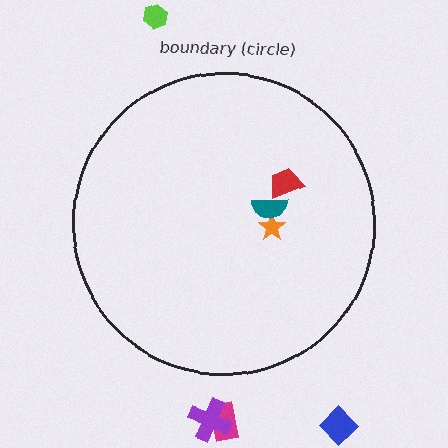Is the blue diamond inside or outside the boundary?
Outside.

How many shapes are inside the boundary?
3 inside, 4 outside.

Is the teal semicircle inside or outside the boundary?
Inside.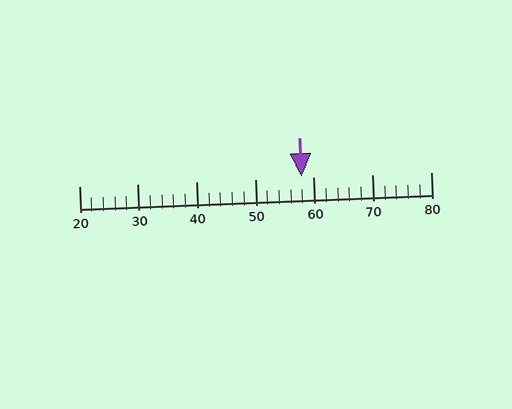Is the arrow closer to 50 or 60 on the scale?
The arrow is closer to 60.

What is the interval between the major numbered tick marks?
The major tick marks are spaced 10 units apart.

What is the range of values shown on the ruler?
The ruler shows values from 20 to 80.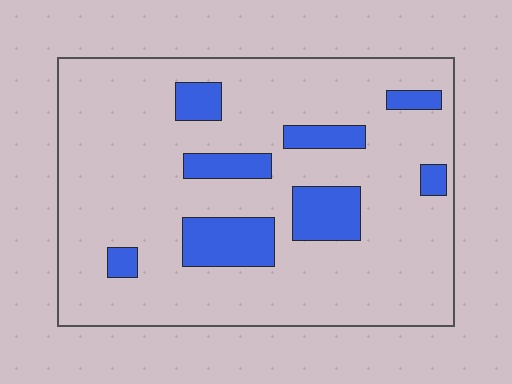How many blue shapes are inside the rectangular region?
8.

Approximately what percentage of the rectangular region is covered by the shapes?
Approximately 15%.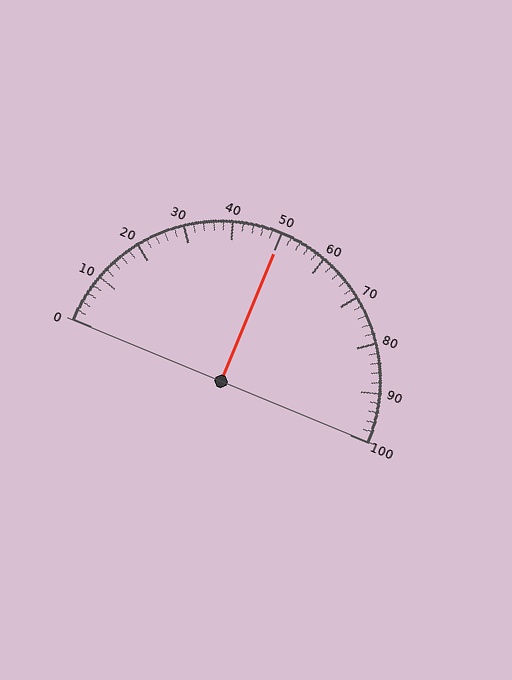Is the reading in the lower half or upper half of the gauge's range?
The reading is in the upper half of the range (0 to 100).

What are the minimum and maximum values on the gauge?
The gauge ranges from 0 to 100.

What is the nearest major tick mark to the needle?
The nearest major tick mark is 50.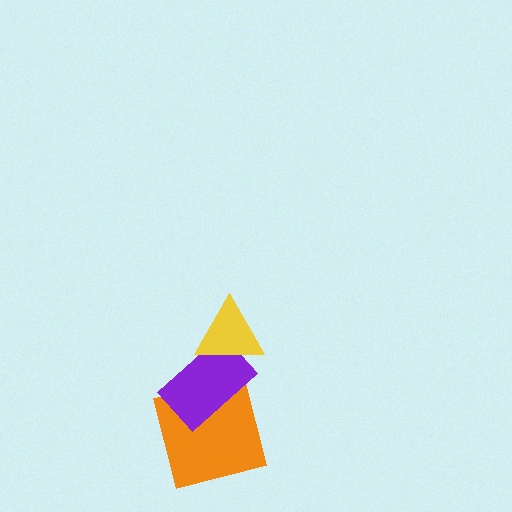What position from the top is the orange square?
The orange square is 3rd from the top.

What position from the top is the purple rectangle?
The purple rectangle is 2nd from the top.